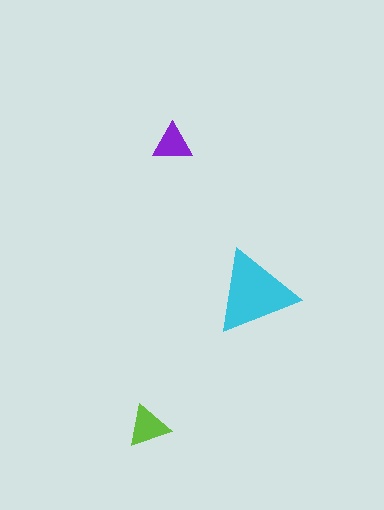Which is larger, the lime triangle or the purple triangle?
The lime one.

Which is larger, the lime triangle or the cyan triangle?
The cyan one.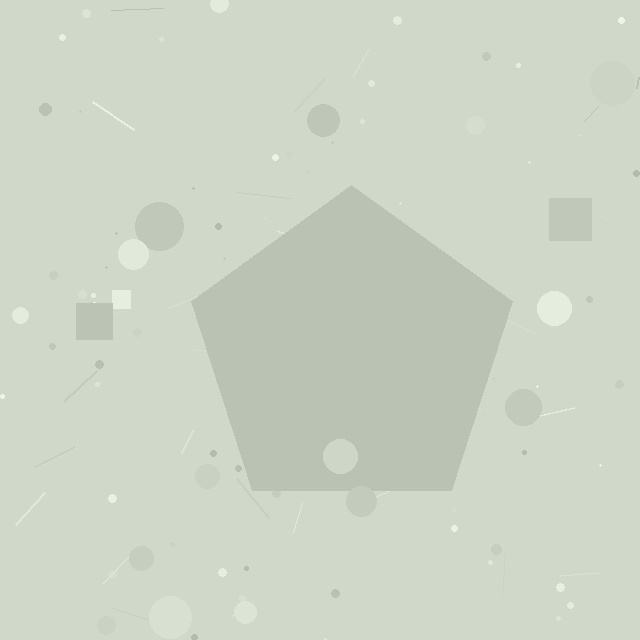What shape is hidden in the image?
A pentagon is hidden in the image.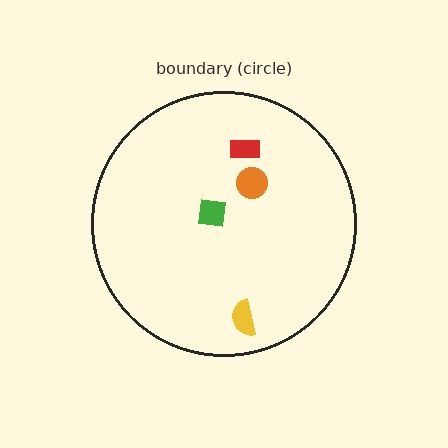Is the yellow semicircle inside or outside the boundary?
Inside.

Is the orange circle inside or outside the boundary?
Inside.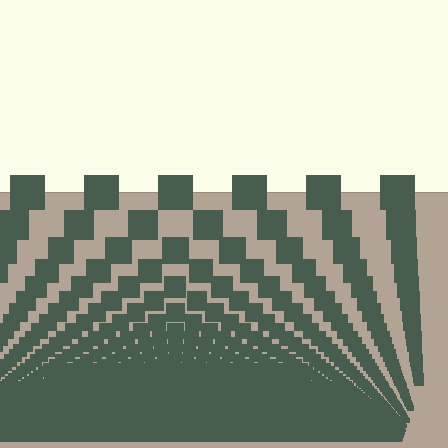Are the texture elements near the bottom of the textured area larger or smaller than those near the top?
Smaller. The gradient is inverted — elements near the bottom are smaller and denser.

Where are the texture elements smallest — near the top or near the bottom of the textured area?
Near the bottom.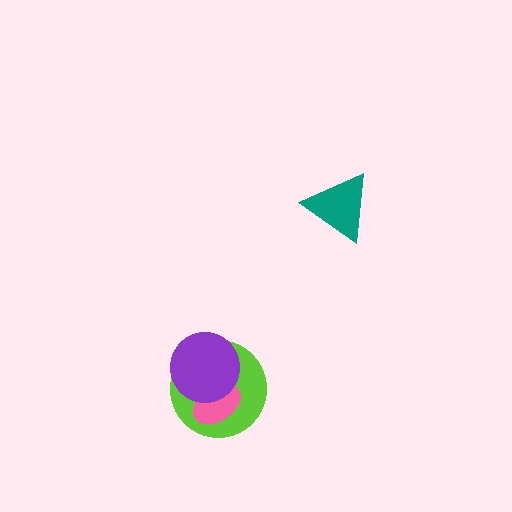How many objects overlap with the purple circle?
2 objects overlap with the purple circle.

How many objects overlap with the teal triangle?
0 objects overlap with the teal triangle.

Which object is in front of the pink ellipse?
The purple circle is in front of the pink ellipse.